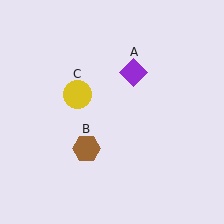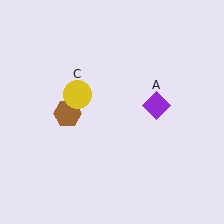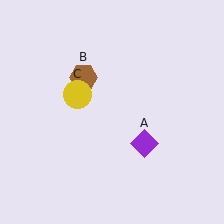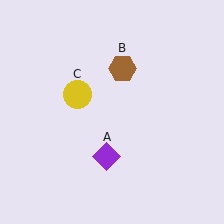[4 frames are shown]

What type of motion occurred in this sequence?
The purple diamond (object A), brown hexagon (object B) rotated clockwise around the center of the scene.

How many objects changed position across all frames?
2 objects changed position: purple diamond (object A), brown hexagon (object B).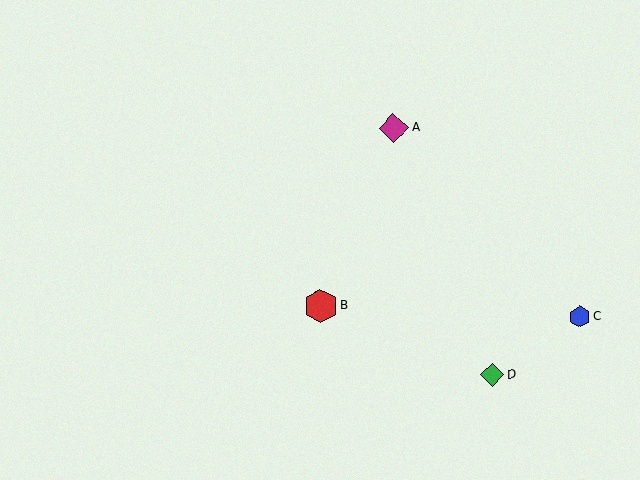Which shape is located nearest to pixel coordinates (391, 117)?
The magenta diamond (labeled A) at (394, 128) is nearest to that location.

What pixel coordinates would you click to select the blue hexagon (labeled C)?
Click at (580, 317) to select the blue hexagon C.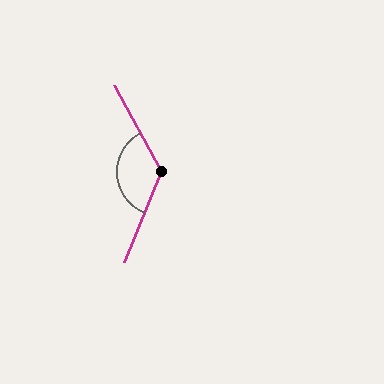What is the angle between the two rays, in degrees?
Approximately 130 degrees.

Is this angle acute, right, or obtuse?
It is obtuse.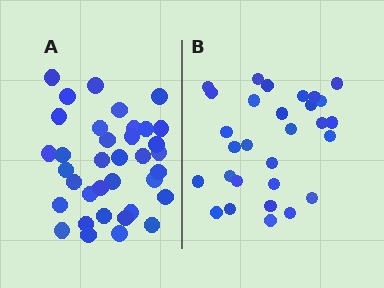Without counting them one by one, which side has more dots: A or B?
Region A (the left region) has more dots.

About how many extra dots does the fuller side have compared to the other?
Region A has roughly 8 or so more dots than region B.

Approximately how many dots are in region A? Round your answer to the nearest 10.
About 40 dots. (The exact count is 36, which rounds to 40.)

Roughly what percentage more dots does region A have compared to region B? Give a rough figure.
About 25% more.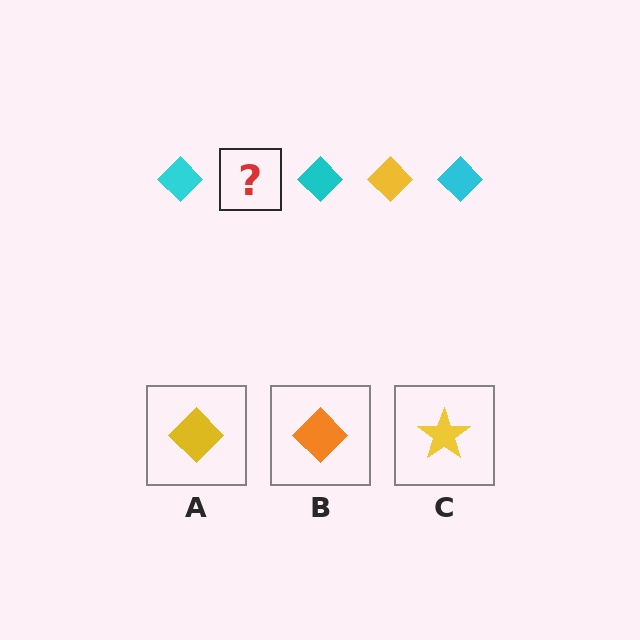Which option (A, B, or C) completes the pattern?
A.